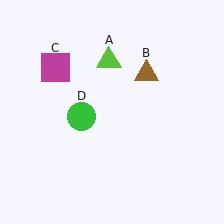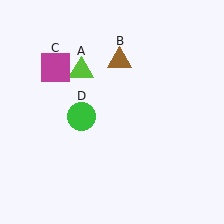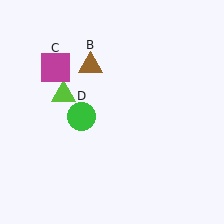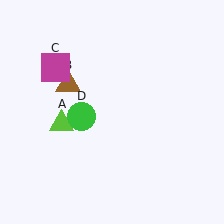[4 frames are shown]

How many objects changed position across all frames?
2 objects changed position: lime triangle (object A), brown triangle (object B).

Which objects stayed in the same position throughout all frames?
Magenta square (object C) and green circle (object D) remained stationary.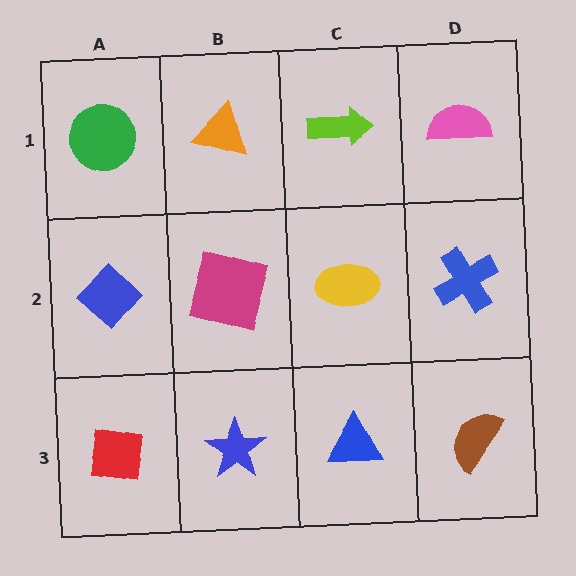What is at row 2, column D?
A blue cross.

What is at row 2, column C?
A yellow ellipse.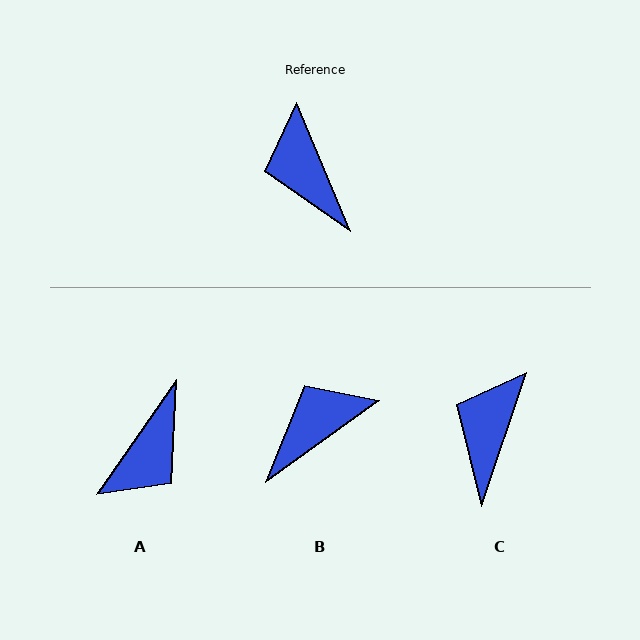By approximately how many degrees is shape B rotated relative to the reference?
Approximately 77 degrees clockwise.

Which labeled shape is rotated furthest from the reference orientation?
A, about 122 degrees away.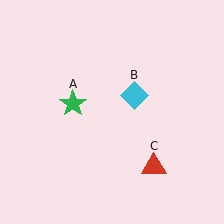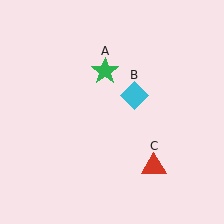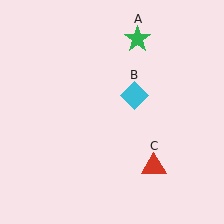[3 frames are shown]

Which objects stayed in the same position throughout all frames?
Cyan diamond (object B) and red triangle (object C) remained stationary.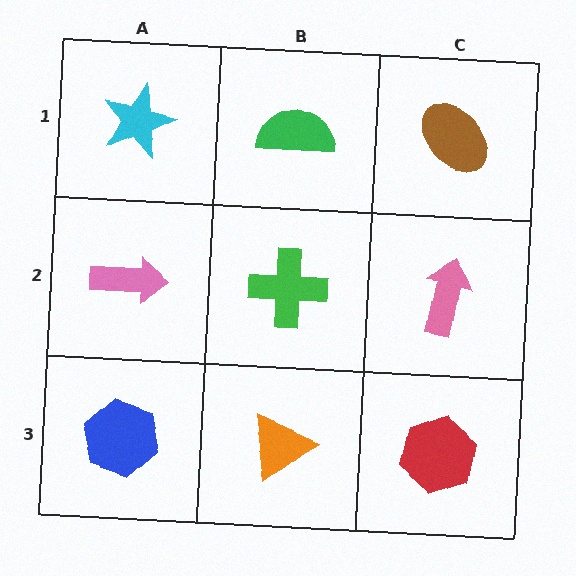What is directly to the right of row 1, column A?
A green semicircle.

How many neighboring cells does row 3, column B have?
3.